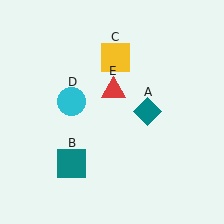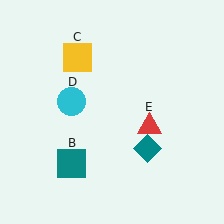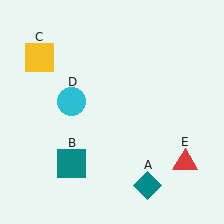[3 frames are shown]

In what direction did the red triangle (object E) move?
The red triangle (object E) moved down and to the right.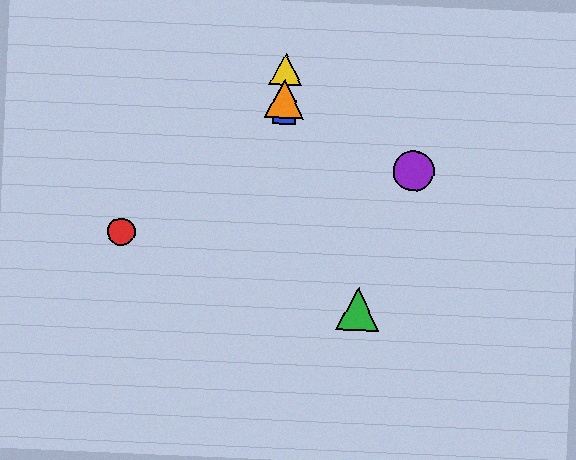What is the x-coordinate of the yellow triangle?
The yellow triangle is at x≈286.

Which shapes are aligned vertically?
The blue square, the yellow triangle, the orange triangle are aligned vertically.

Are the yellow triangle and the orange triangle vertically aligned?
Yes, both are at x≈286.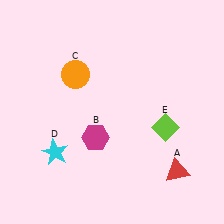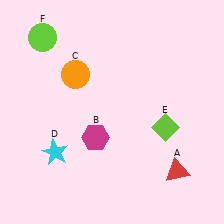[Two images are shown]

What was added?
A lime circle (F) was added in Image 2.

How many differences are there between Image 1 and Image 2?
There is 1 difference between the two images.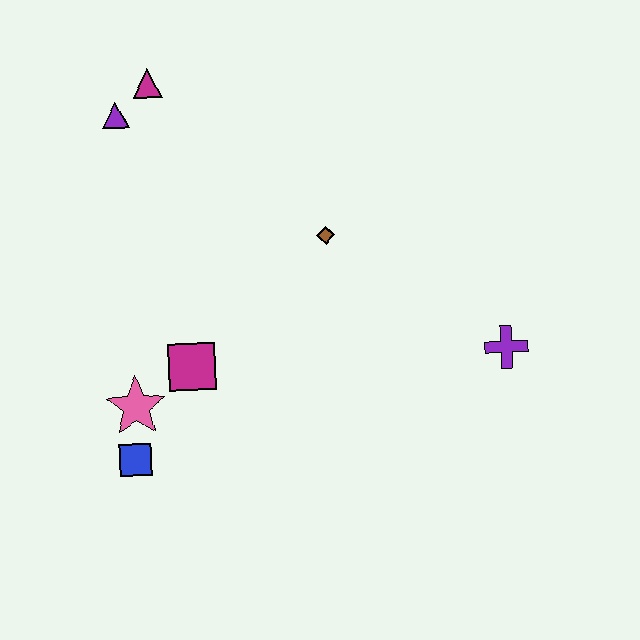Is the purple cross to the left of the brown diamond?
No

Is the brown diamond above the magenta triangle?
No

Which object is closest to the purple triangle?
The magenta triangle is closest to the purple triangle.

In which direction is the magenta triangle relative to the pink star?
The magenta triangle is above the pink star.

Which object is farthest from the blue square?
The purple cross is farthest from the blue square.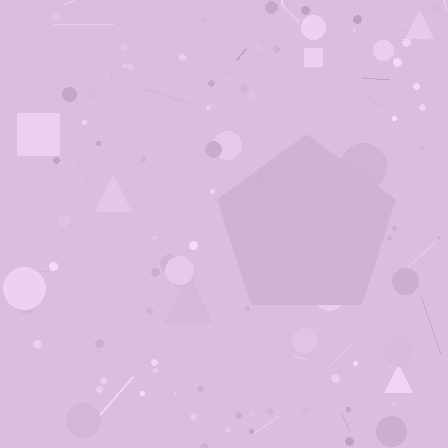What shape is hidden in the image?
A pentagon is hidden in the image.